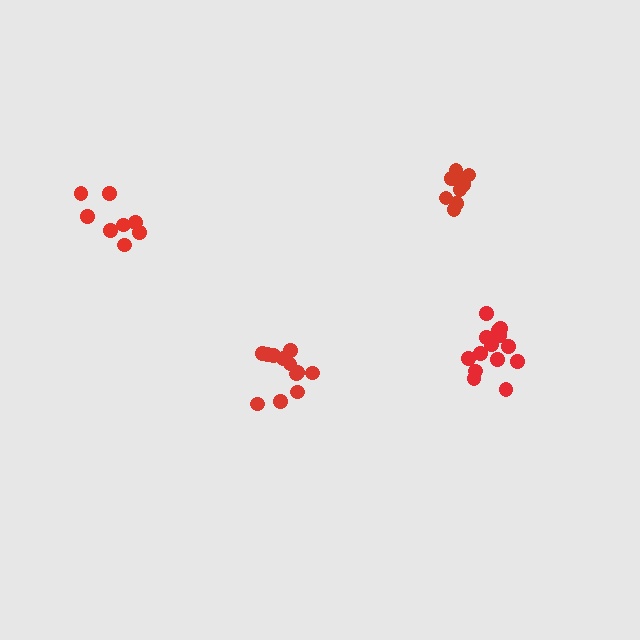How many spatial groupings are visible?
There are 4 spatial groupings.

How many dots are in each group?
Group 1: 14 dots, Group 2: 9 dots, Group 3: 9 dots, Group 4: 12 dots (44 total).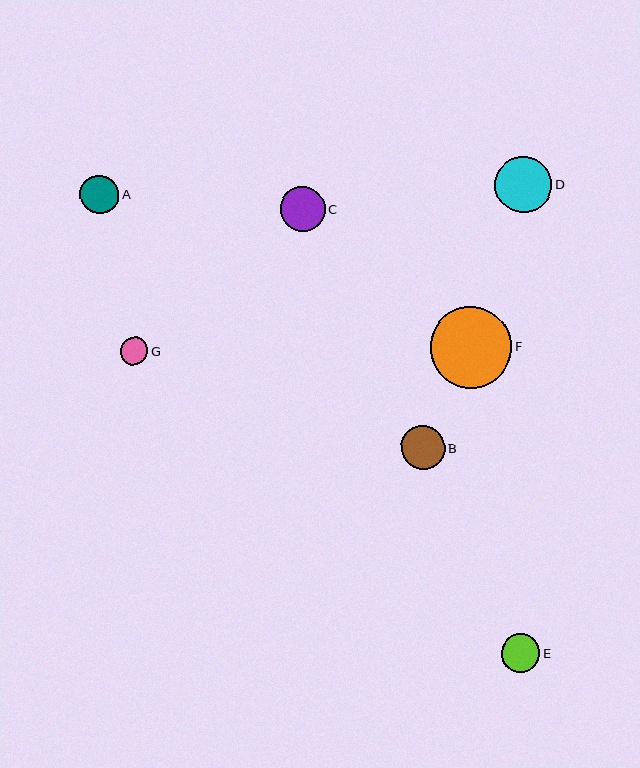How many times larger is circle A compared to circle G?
Circle A is approximately 1.4 times the size of circle G.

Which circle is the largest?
Circle F is the largest with a size of approximately 81 pixels.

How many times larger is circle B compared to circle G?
Circle B is approximately 1.6 times the size of circle G.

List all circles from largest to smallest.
From largest to smallest: F, D, C, B, A, E, G.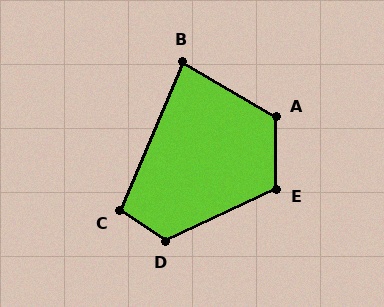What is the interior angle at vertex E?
Approximately 115 degrees (obtuse).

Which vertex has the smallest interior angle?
B, at approximately 83 degrees.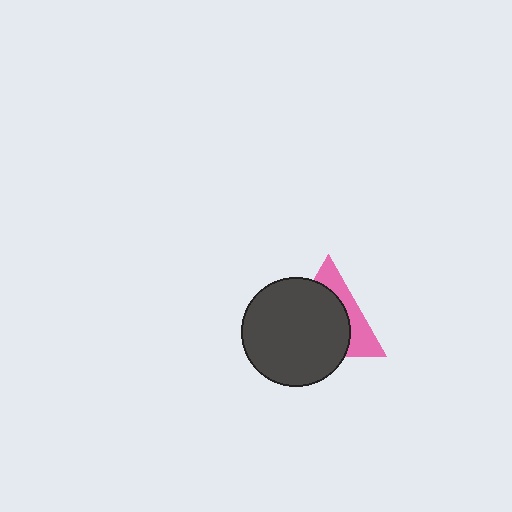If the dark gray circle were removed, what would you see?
You would see the complete pink triangle.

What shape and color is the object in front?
The object in front is a dark gray circle.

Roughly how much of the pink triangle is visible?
A small part of it is visible (roughly 34%).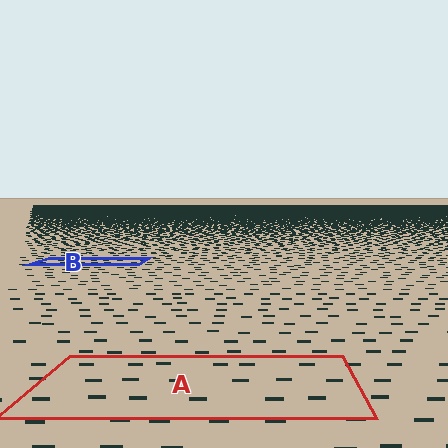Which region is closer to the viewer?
Region A is closer. The texture elements there are larger and more spread out.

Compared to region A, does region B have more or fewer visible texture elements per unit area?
Region B has more texture elements per unit area — they are packed more densely because it is farther away.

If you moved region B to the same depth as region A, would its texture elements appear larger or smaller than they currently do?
They would appear larger. At a closer depth, the same texture elements are projected at a bigger on-screen size.